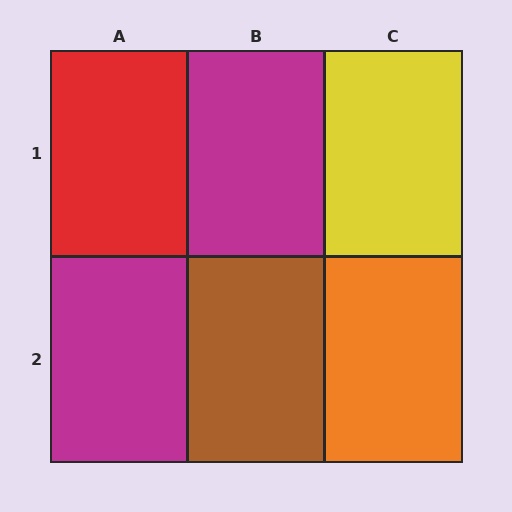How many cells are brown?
1 cell is brown.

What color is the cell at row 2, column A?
Magenta.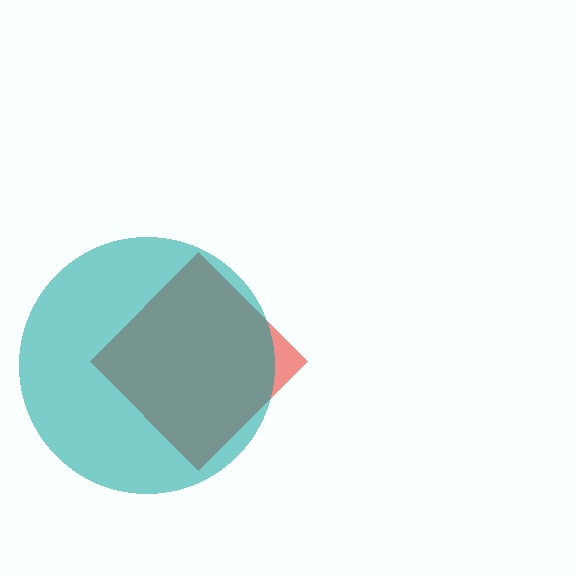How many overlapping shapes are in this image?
There are 2 overlapping shapes in the image.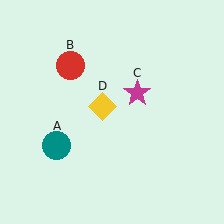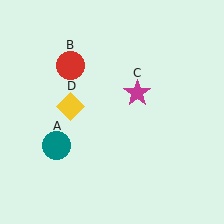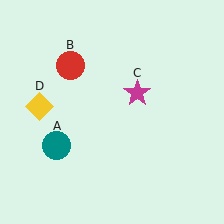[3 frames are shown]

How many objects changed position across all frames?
1 object changed position: yellow diamond (object D).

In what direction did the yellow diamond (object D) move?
The yellow diamond (object D) moved left.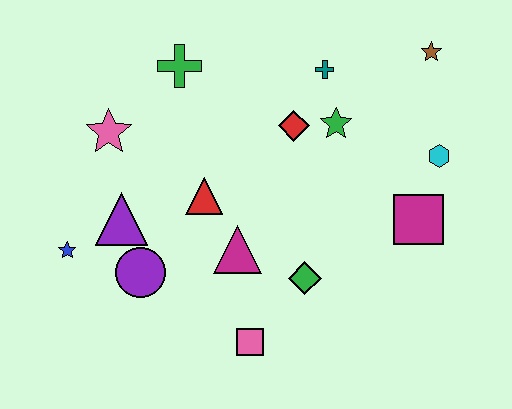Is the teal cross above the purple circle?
Yes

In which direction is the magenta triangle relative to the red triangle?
The magenta triangle is below the red triangle.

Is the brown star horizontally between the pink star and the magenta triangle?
No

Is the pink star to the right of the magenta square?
No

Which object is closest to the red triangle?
The magenta triangle is closest to the red triangle.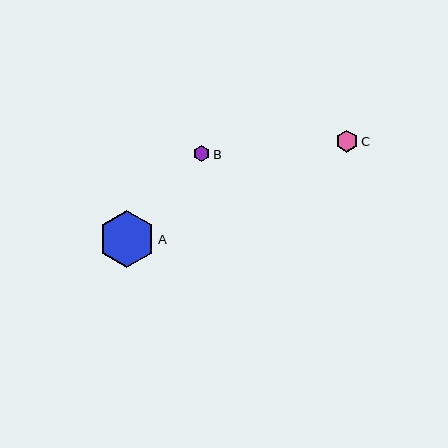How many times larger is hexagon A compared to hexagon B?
Hexagon A is approximately 3.5 times the size of hexagon B.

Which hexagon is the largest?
Hexagon A is the largest with a size of approximately 57 pixels.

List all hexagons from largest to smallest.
From largest to smallest: A, C, B.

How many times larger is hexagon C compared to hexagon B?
Hexagon C is approximately 1.3 times the size of hexagon B.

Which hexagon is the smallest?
Hexagon B is the smallest with a size of approximately 17 pixels.